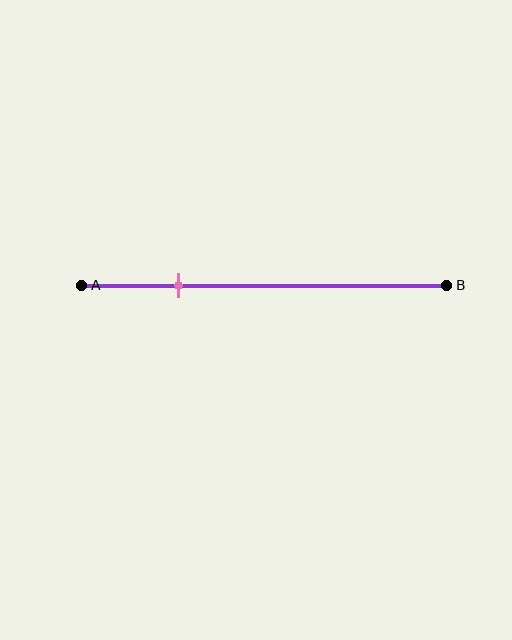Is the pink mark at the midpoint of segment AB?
No, the mark is at about 25% from A, not at the 50% midpoint.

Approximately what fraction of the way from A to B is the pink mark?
The pink mark is approximately 25% of the way from A to B.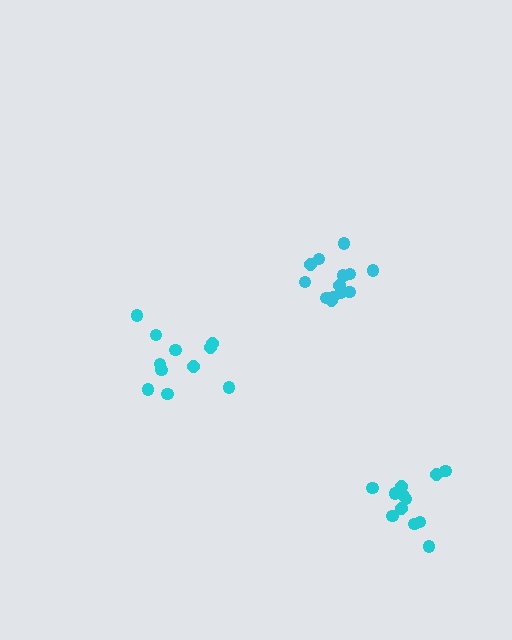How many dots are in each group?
Group 1: 14 dots, Group 2: 11 dots, Group 3: 12 dots (37 total).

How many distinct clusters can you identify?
There are 3 distinct clusters.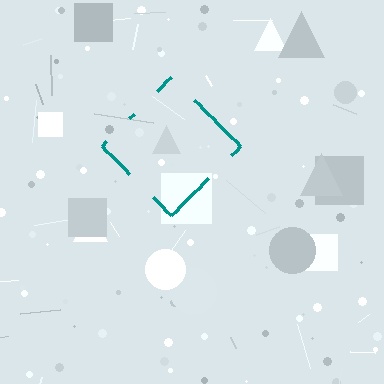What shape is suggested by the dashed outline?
The dashed outline suggests a diamond.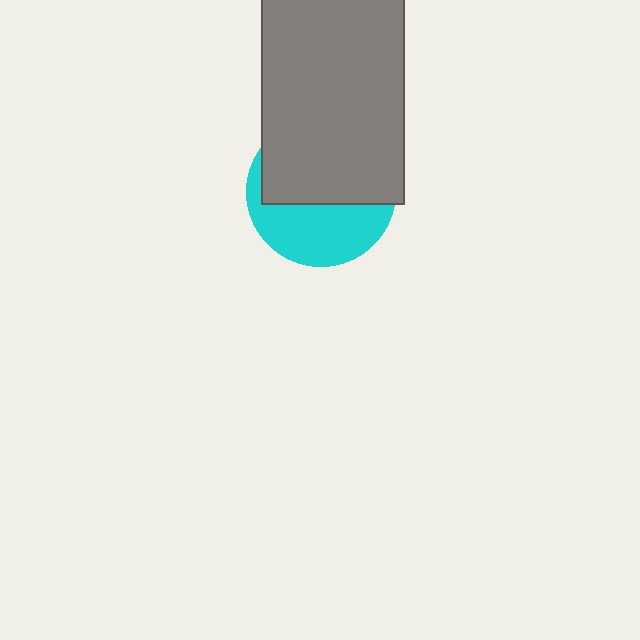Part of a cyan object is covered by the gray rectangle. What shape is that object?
It is a circle.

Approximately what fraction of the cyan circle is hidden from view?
Roughly 57% of the cyan circle is hidden behind the gray rectangle.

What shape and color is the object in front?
The object in front is a gray rectangle.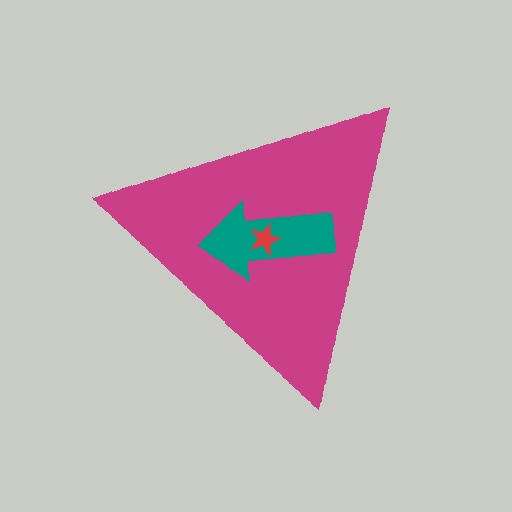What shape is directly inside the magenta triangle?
The teal arrow.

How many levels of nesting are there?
3.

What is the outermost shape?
The magenta triangle.